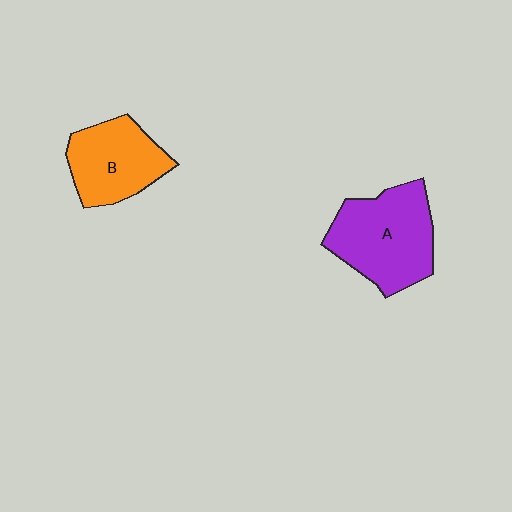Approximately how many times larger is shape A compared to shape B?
Approximately 1.3 times.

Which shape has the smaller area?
Shape B (orange).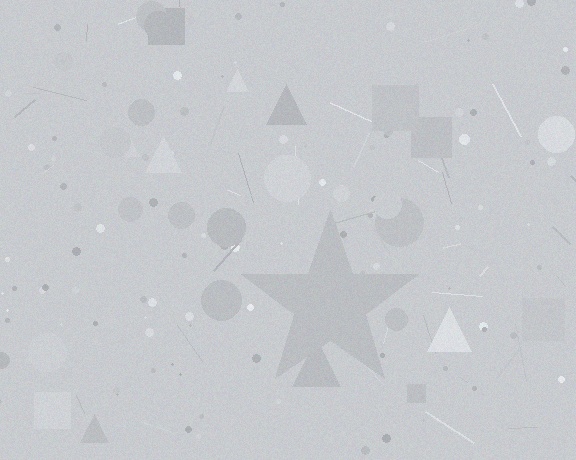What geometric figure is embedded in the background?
A star is embedded in the background.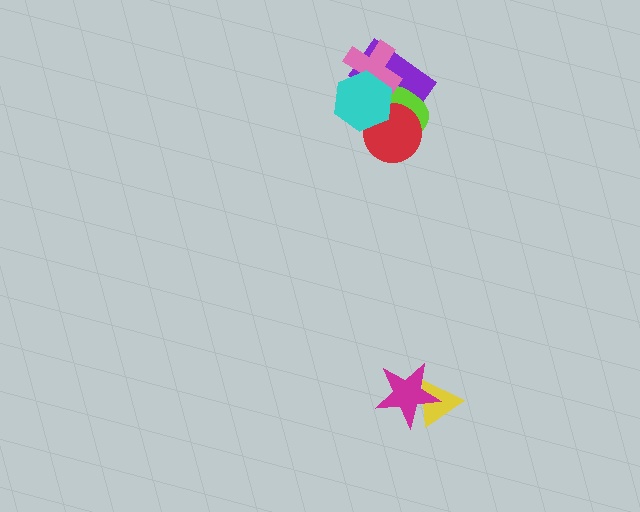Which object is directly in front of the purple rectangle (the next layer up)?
The lime ellipse is directly in front of the purple rectangle.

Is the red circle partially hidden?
Yes, it is partially covered by another shape.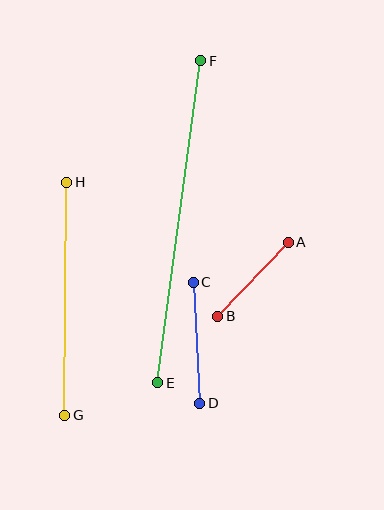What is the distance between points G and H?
The distance is approximately 233 pixels.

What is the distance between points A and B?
The distance is approximately 102 pixels.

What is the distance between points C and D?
The distance is approximately 121 pixels.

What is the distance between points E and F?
The distance is approximately 325 pixels.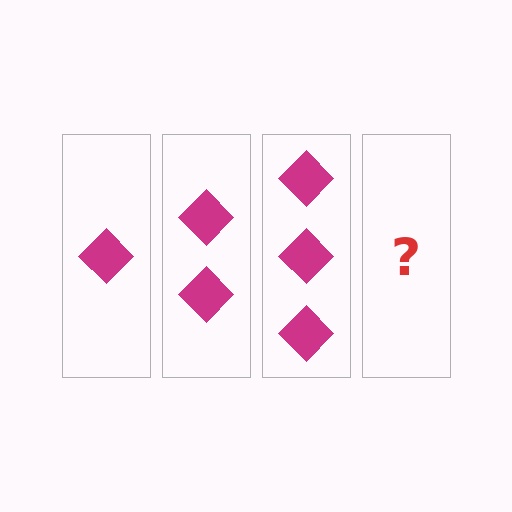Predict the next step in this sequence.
The next step is 4 diamonds.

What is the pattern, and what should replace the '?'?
The pattern is that each step adds one more diamond. The '?' should be 4 diamonds.